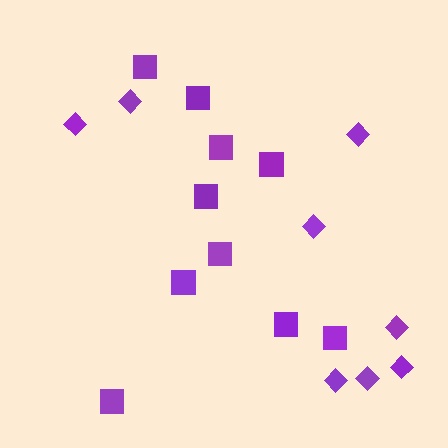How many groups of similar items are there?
There are 2 groups: one group of squares (10) and one group of diamonds (8).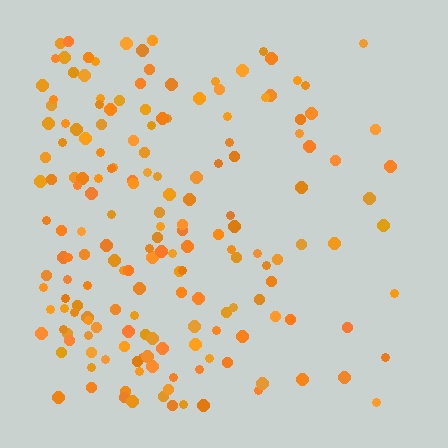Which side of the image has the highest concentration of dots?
The left.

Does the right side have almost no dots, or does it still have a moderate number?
Still a moderate number, just noticeably fewer than the left.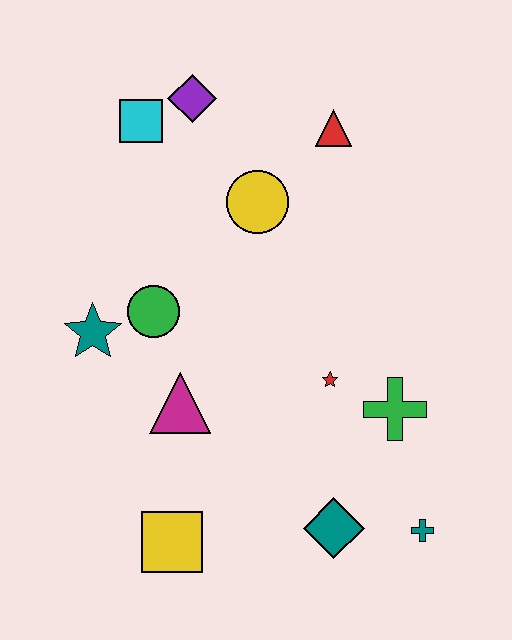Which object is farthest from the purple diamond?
The teal cross is farthest from the purple diamond.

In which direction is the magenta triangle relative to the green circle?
The magenta triangle is below the green circle.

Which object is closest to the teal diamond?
The teal cross is closest to the teal diamond.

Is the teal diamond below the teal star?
Yes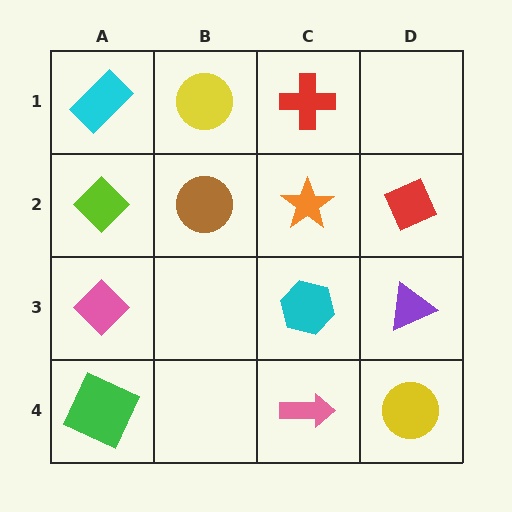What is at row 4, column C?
A pink arrow.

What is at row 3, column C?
A cyan hexagon.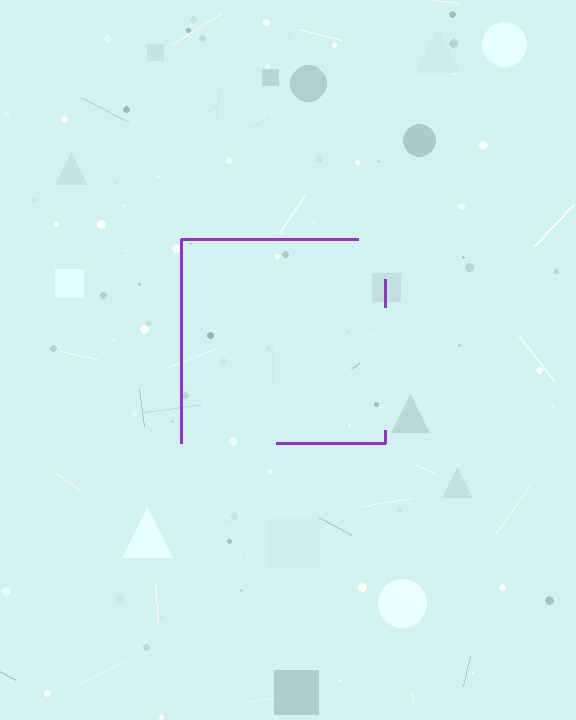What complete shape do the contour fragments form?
The contour fragments form a square.